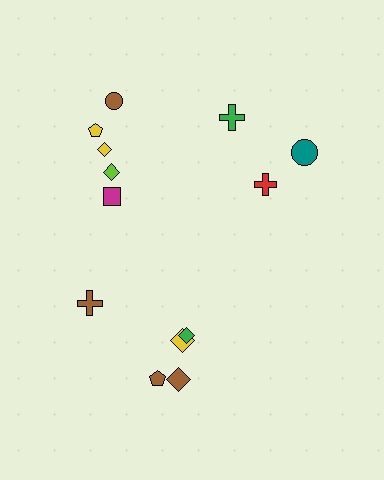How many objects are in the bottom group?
There are 5 objects.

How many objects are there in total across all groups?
There are 13 objects.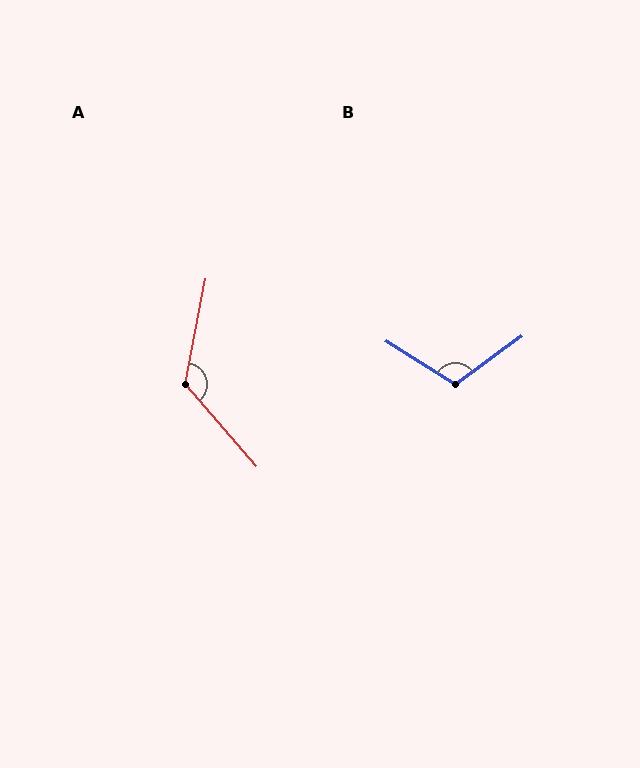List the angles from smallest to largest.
B (112°), A (128°).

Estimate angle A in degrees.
Approximately 128 degrees.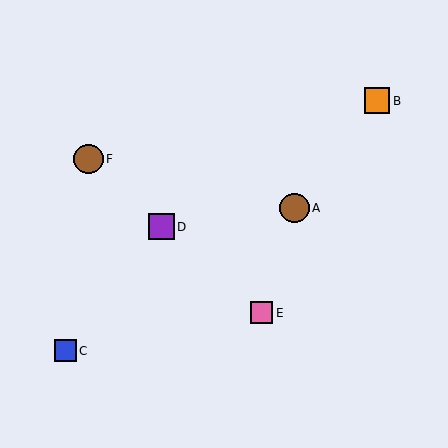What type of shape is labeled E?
Shape E is a pink square.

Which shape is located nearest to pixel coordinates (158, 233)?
The purple square (labeled D) at (161, 227) is nearest to that location.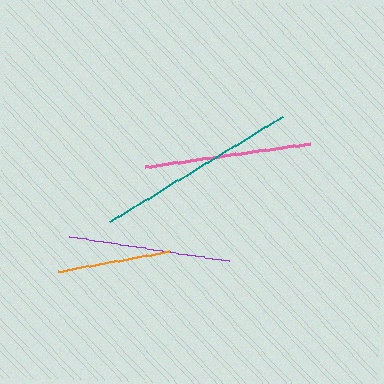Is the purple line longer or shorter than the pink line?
The pink line is longer than the purple line.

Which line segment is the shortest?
The orange line is the shortest at approximately 112 pixels.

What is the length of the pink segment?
The pink segment is approximately 167 pixels long.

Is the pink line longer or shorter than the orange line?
The pink line is longer than the orange line.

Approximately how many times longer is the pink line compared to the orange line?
The pink line is approximately 1.5 times the length of the orange line.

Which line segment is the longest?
The teal line is the longest at approximately 202 pixels.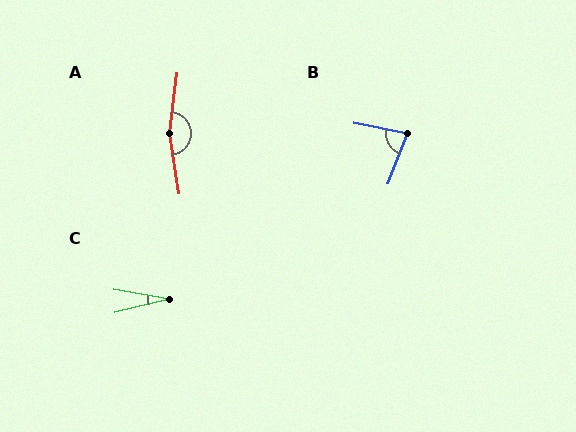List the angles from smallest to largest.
C (24°), B (80°), A (164°).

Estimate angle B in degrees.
Approximately 80 degrees.